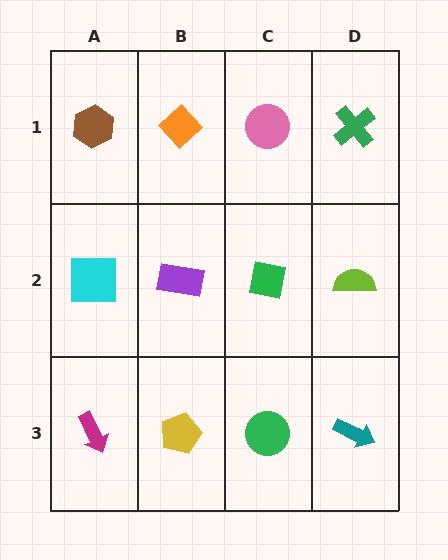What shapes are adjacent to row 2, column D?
A green cross (row 1, column D), a teal arrow (row 3, column D), a green square (row 2, column C).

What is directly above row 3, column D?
A lime semicircle.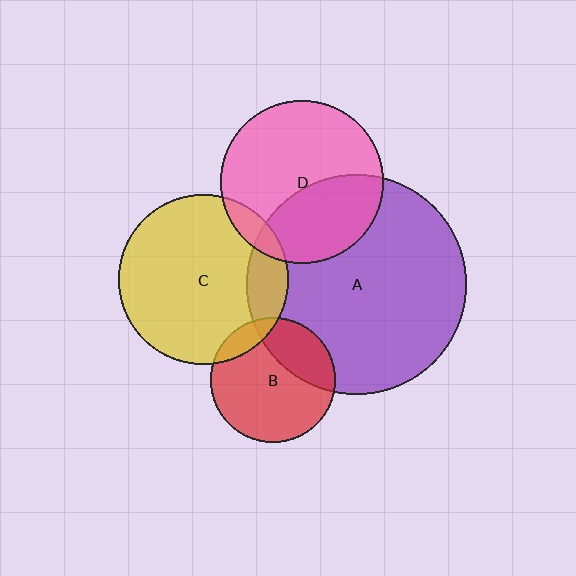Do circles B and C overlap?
Yes.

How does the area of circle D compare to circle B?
Approximately 1.7 times.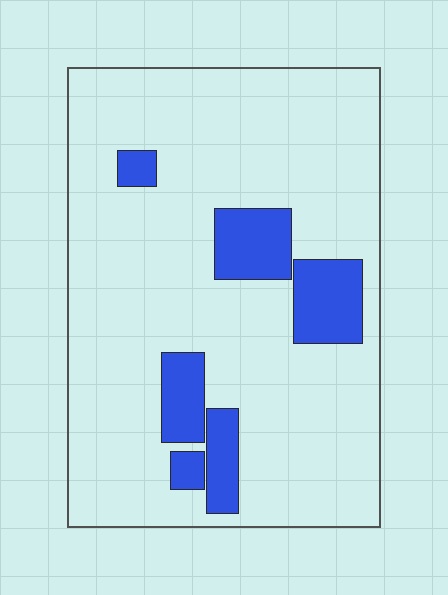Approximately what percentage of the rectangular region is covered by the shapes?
Approximately 15%.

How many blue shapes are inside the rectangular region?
6.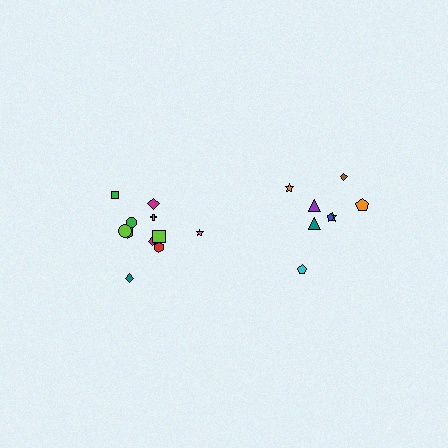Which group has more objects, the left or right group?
The left group.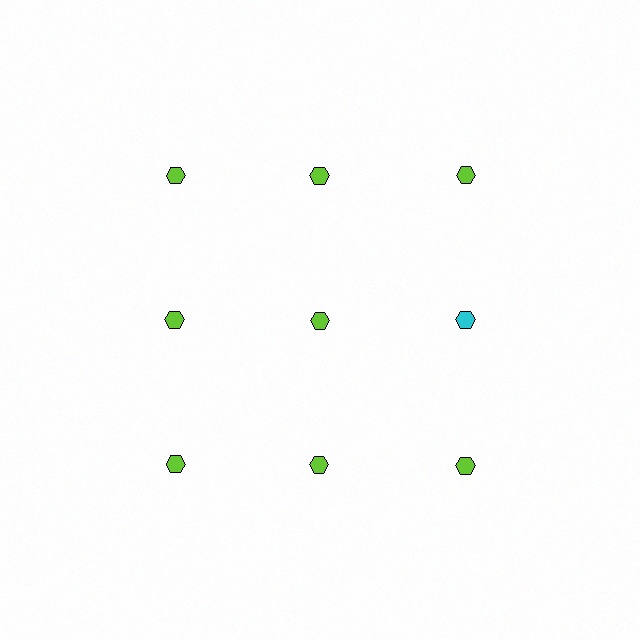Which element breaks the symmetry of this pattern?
The cyan hexagon in the second row, center column breaks the symmetry. All other shapes are lime hexagons.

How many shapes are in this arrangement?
There are 9 shapes arranged in a grid pattern.